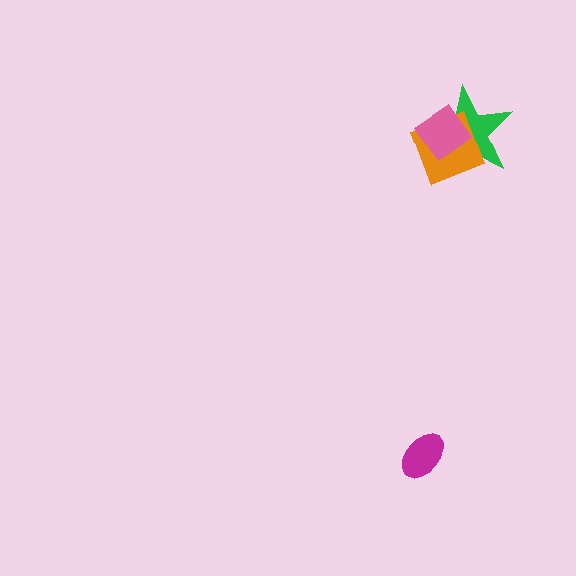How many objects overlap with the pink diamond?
2 objects overlap with the pink diamond.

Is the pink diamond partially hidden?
No, no other shape covers it.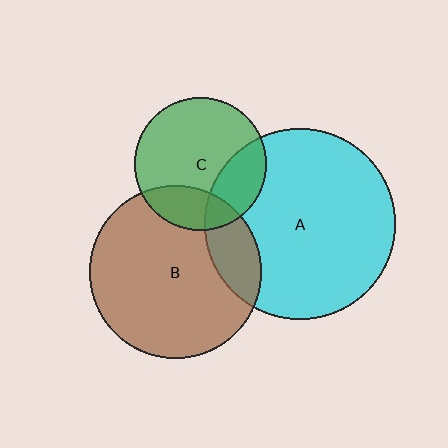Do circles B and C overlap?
Yes.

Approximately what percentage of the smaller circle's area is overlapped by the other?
Approximately 20%.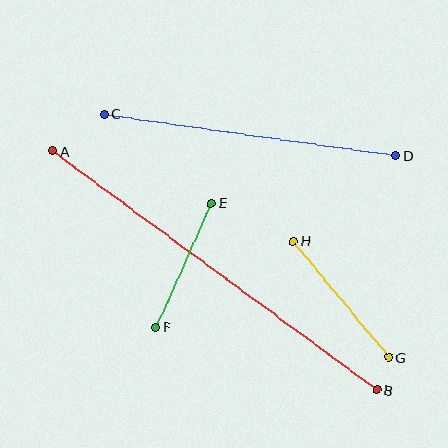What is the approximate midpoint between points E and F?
The midpoint is at approximately (184, 265) pixels.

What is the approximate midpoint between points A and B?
The midpoint is at approximately (215, 270) pixels.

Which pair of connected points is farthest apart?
Points A and B are farthest apart.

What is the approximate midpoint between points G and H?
The midpoint is at approximately (341, 299) pixels.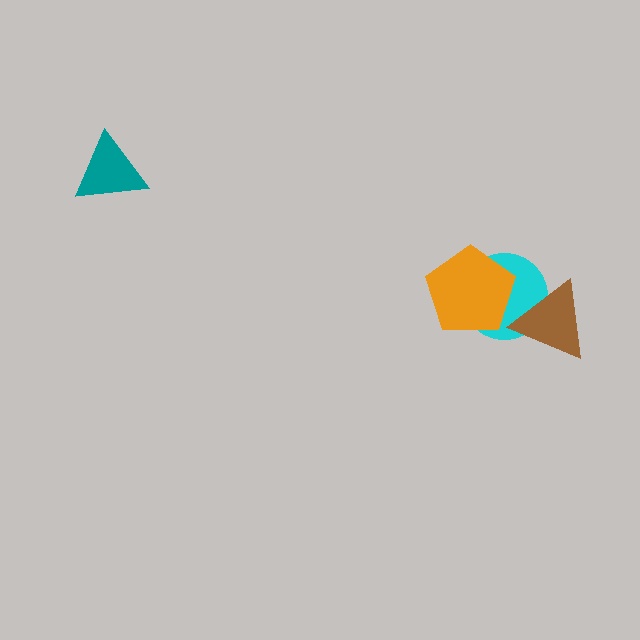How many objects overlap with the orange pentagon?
1 object overlaps with the orange pentagon.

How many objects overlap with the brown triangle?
1 object overlaps with the brown triangle.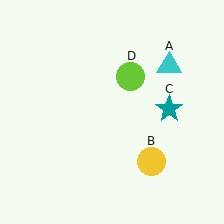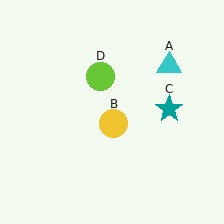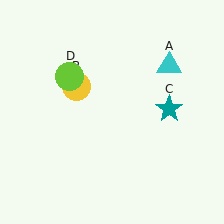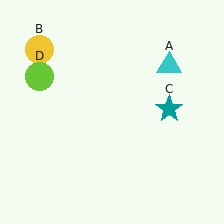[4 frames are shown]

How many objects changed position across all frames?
2 objects changed position: yellow circle (object B), lime circle (object D).